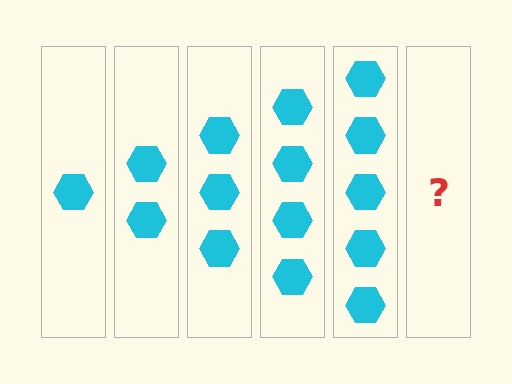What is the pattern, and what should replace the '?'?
The pattern is that each step adds one more hexagon. The '?' should be 6 hexagons.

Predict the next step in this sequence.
The next step is 6 hexagons.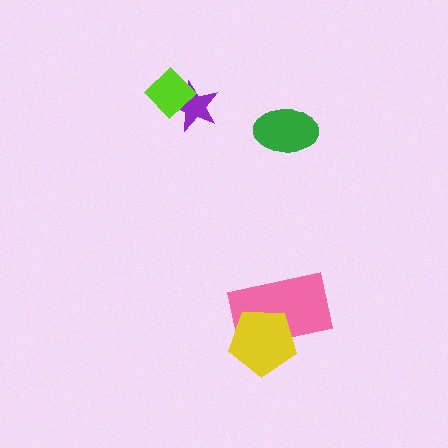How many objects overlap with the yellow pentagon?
1 object overlaps with the yellow pentagon.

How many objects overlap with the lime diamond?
1 object overlaps with the lime diamond.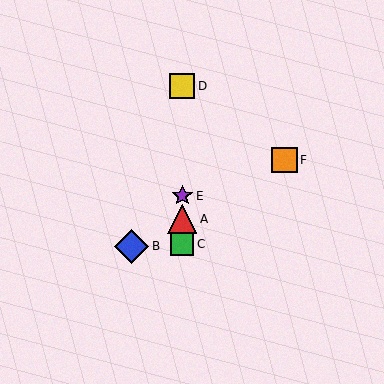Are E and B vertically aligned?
No, E is at x≈182 and B is at x≈132.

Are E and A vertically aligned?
Yes, both are at x≈182.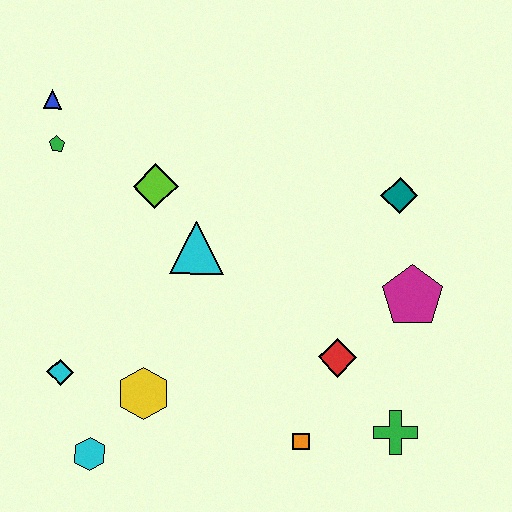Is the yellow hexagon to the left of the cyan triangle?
Yes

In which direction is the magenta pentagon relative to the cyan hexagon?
The magenta pentagon is to the right of the cyan hexagon.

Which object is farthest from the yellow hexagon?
The teal diamond is farthest from the yellow hexagon.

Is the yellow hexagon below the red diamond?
Yes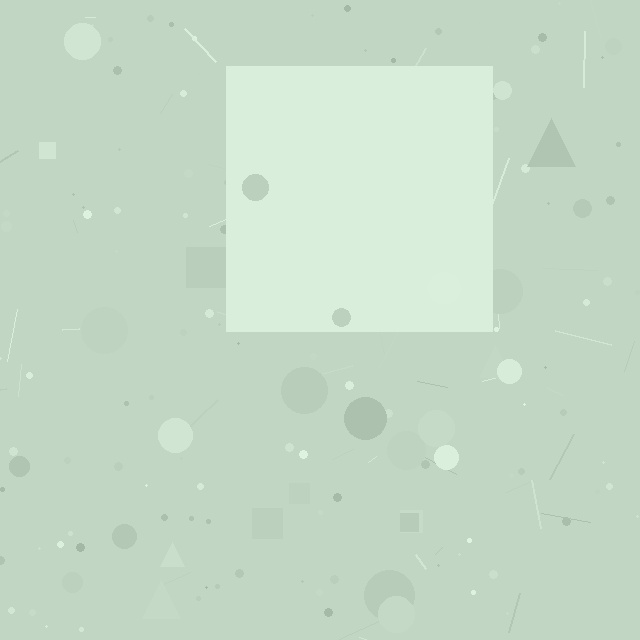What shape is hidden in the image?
A square is hidden in the image.